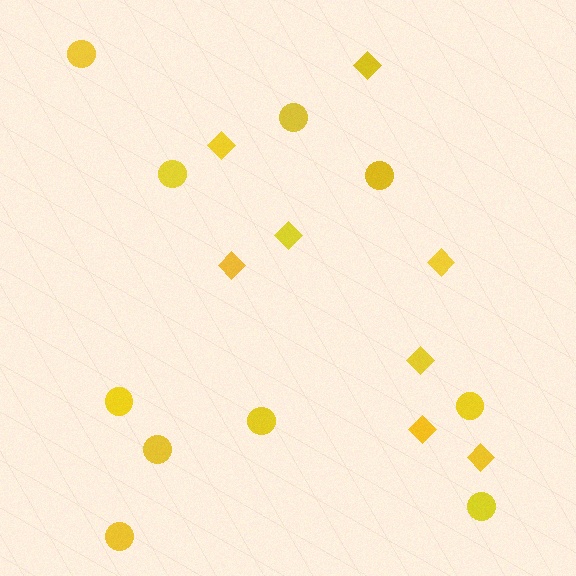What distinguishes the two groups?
There are 2 groups: one group of diamonds (8) and one group of circles (10).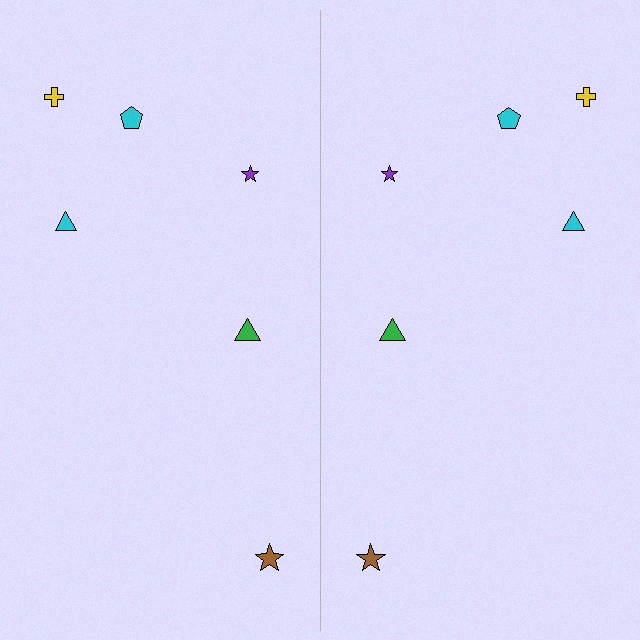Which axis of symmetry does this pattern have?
The pattern has a vertical axis of symmetry running through the center of the image.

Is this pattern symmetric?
Yes, this pattern has bilateral (reflection) symmetry.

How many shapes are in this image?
There are 12 shapes in this image.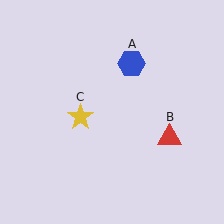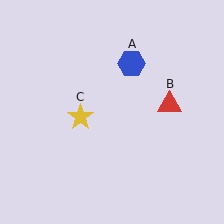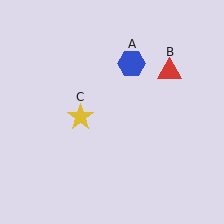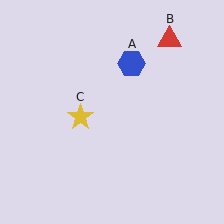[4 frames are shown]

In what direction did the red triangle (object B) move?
The red triangle (object B) moved up.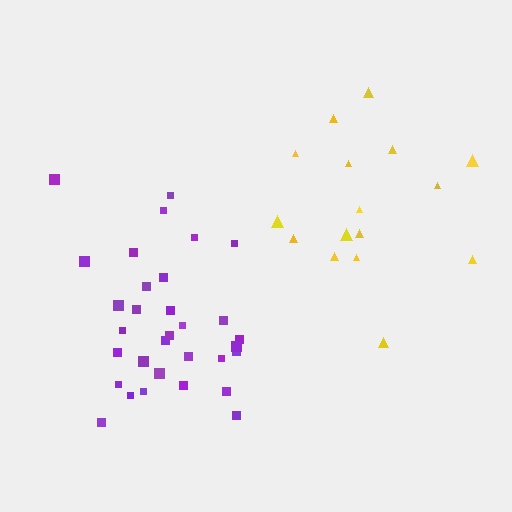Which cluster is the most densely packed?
Purple.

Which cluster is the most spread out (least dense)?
Yellow.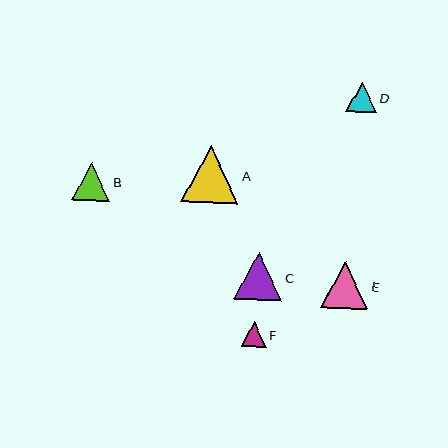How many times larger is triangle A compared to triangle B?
Triangle A is approximately 1.5 times the size of triangle B.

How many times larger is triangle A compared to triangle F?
Triangle A is approximately 2.3 times the size of triangle F.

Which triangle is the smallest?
Triangle F is the smallest with a size of approximately 25 pixels.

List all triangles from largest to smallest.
From largest to smallest: A, C, E, B, D, F.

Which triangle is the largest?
Triangle A is the largest with a size of approximately 57 pixels.